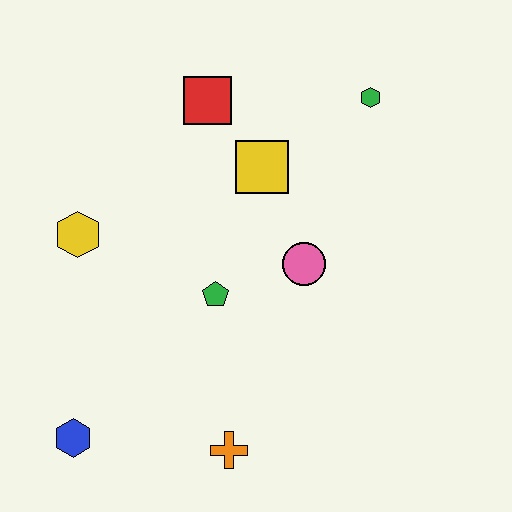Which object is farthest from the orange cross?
The green hexagon is farthest from the orange cross.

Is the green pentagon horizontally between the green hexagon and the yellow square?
No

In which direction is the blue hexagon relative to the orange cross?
The blue hexagon is to the left of the orange cross.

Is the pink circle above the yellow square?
No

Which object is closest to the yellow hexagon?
The green pentagon is closest to the yellow hexagon.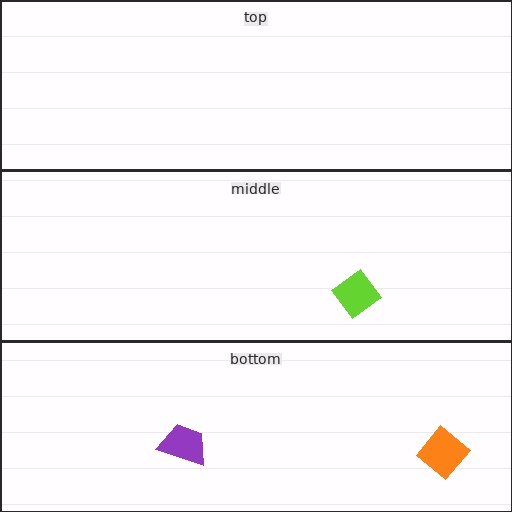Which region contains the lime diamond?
The middle region.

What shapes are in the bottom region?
The orange diamond, the purple trapezoid.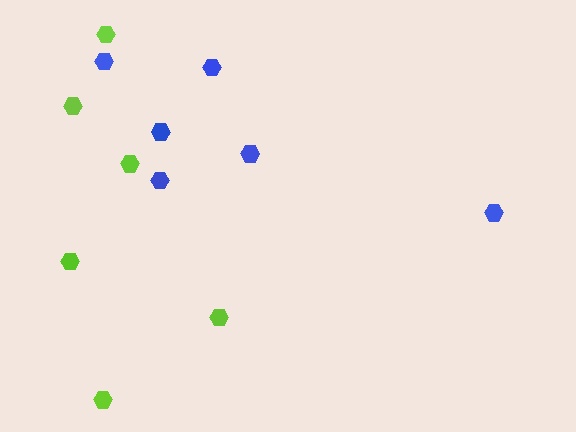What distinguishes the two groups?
There are 2 groups: one group of blue hexagons (6) and one group of lime hexagons (6).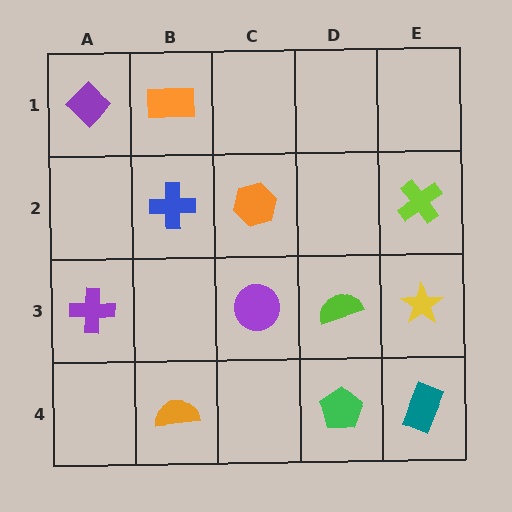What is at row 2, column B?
A blue cross.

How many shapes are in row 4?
3 shapes.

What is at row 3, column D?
A lime semicircle.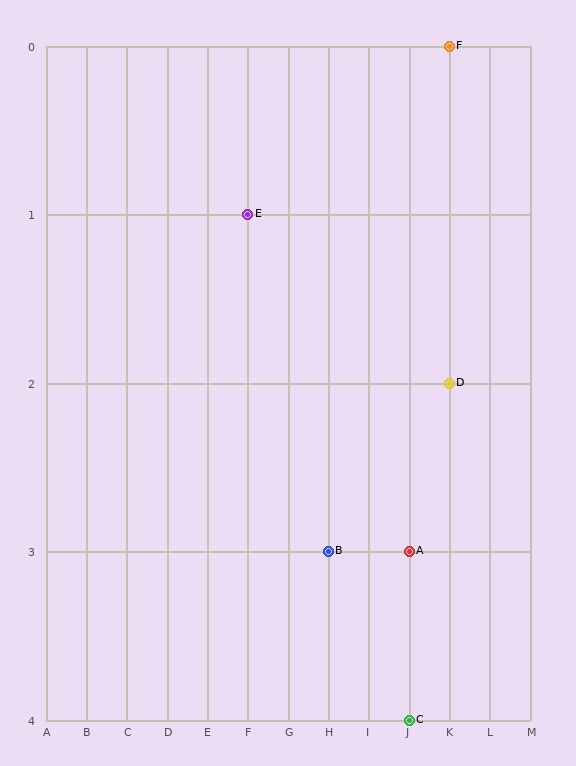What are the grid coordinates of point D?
Point D is at grid coordinates (K, 2).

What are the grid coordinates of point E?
Point E is at grid coordinates (F, 1).